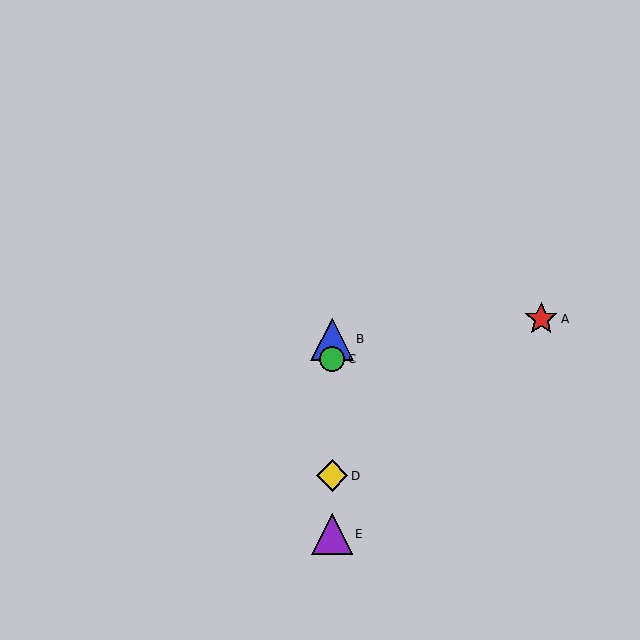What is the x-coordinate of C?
Object C is at x≈332.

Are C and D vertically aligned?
Yes, both are at x≈332.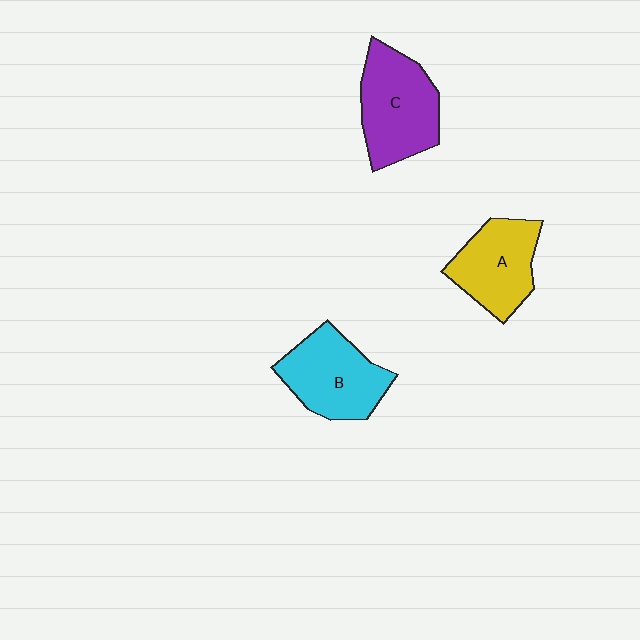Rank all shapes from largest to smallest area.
From largest to smallest: C (purple), B (cyan), A (yellow).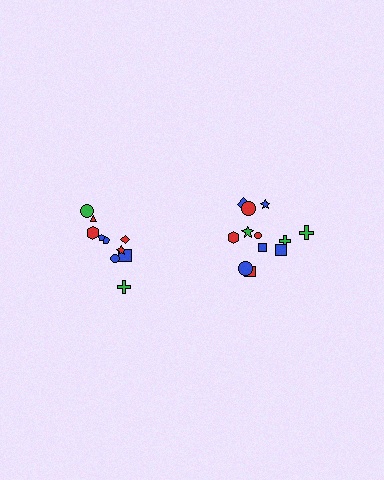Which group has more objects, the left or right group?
The right group.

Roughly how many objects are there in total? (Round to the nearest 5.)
Roughly 20 objects in total.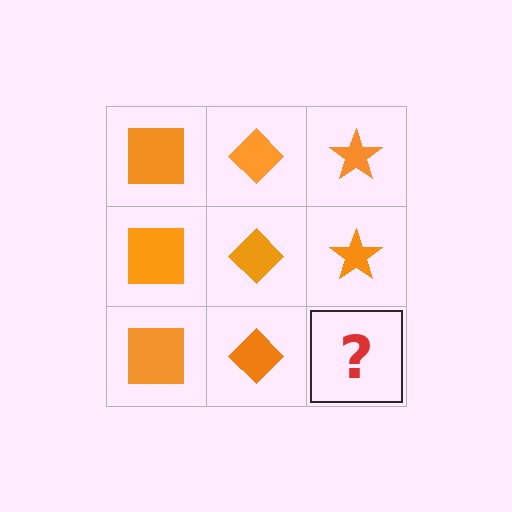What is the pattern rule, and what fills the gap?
The rule is that each column has a consistent shape. The gap should be filled with an orange star.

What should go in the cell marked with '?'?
The missing cell should contain an orange star.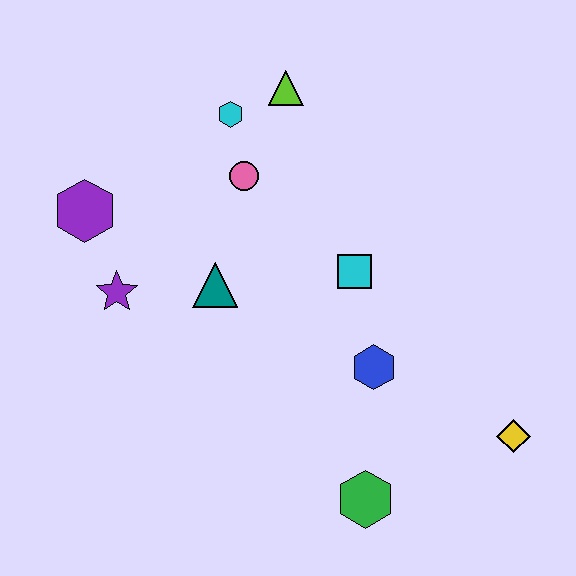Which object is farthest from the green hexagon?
The lime triangle is farthest from the green hexagon.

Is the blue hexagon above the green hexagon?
Yes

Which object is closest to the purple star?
The purple hexagon is closest to the purple star.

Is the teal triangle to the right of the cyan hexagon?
No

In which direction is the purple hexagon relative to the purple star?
The purple hexagon is above the purple star.